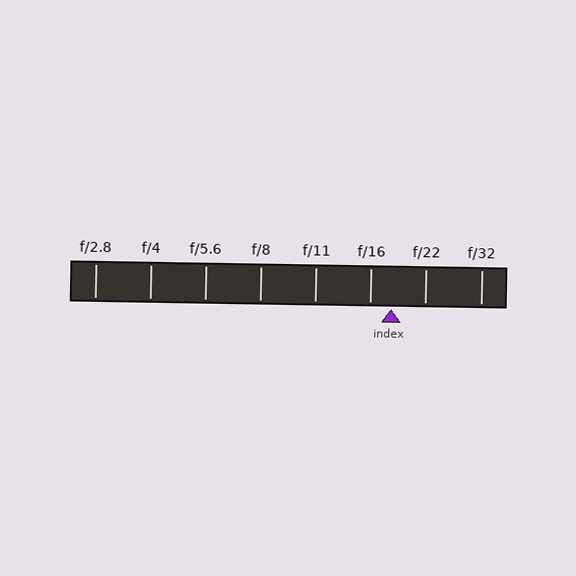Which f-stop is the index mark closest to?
The index mark is closest to f/16.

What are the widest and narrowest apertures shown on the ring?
The widest aperture shown is f/2.8 and the narrowest is f/32.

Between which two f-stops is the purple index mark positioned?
The index mark is between f/16 and f/22.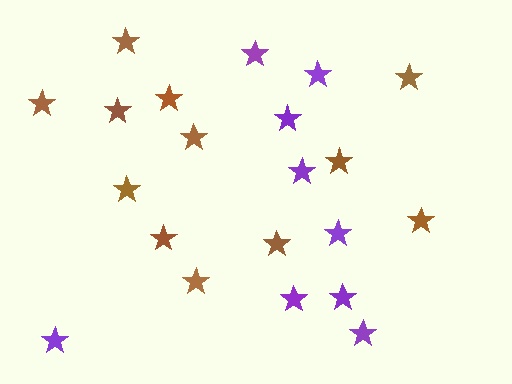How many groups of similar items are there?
There are 2 groups: one group of purple stars (9) and one group of brown stars (12).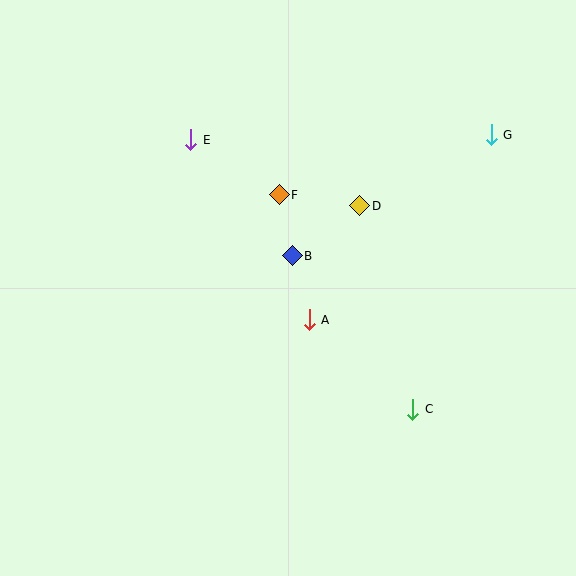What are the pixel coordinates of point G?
Point G is at (491, 135).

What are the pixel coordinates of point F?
Point F is at (279, 195).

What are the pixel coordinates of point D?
Point D is at (360, 206).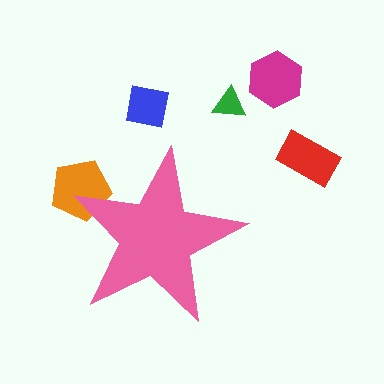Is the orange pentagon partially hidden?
Yes, the orange pentagon is partially hidden behind the pink star.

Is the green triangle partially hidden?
No, the green triangle is fully visible.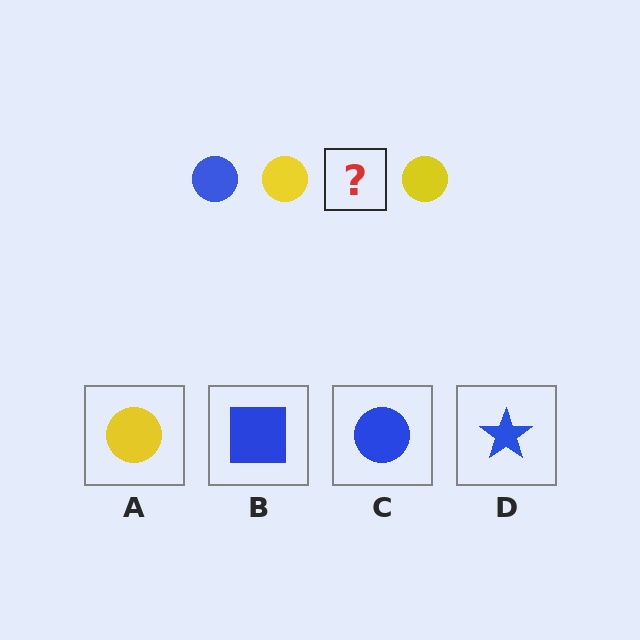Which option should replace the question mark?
Option C.